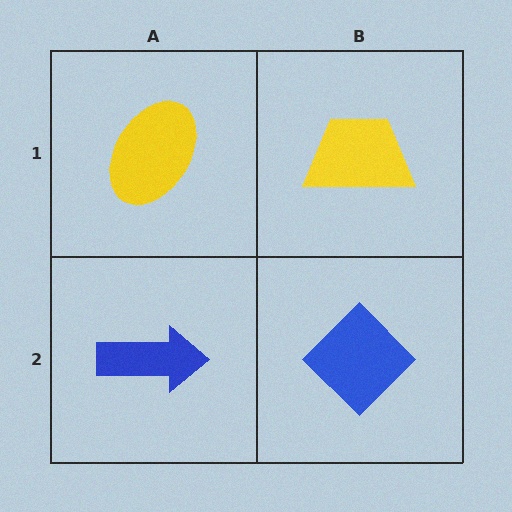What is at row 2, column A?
A blue arrow.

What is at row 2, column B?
A blue diamond.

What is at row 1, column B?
A yellow trapezoid.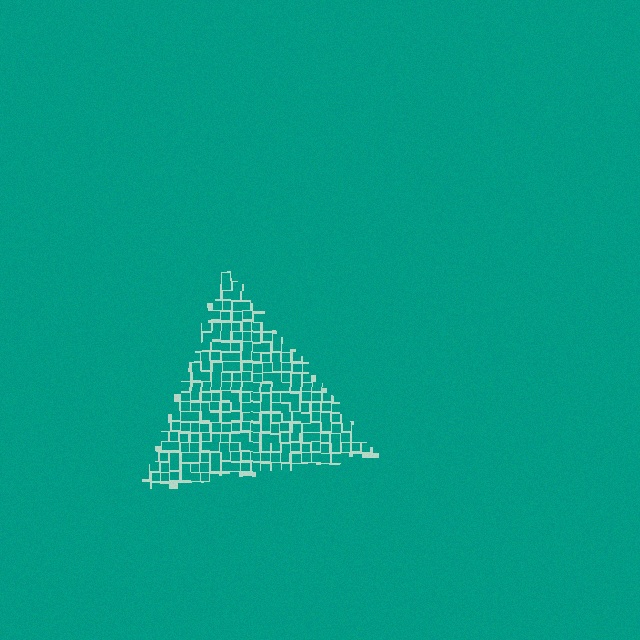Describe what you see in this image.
The image contains small teal elements arranged at two different densities. A triangle-shaped region is visible where the elements are less densely packed than the surrounding area.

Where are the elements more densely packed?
The elements are more densely packed outside the triangle boundary.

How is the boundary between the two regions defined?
The boundary is defined by a change in element density (approximately 2.4x ratio). All elements are the same color, size, and shape.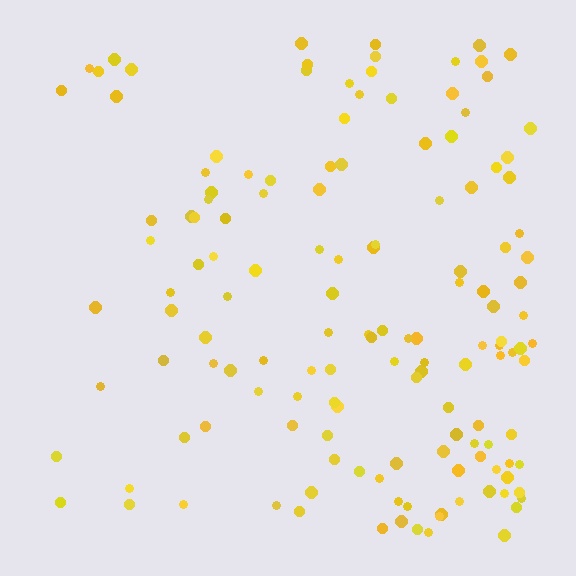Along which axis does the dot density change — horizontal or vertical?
Horizontal.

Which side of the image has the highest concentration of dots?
The right.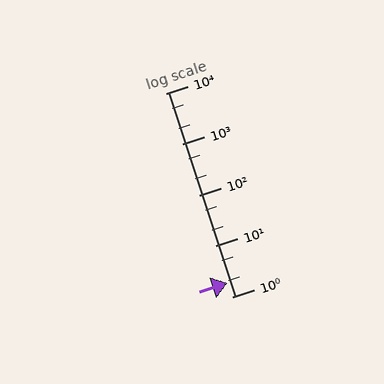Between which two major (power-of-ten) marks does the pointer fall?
The pointer is between 1 and 10.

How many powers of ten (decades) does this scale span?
The scale spans 4 decades, from 1 to 10000.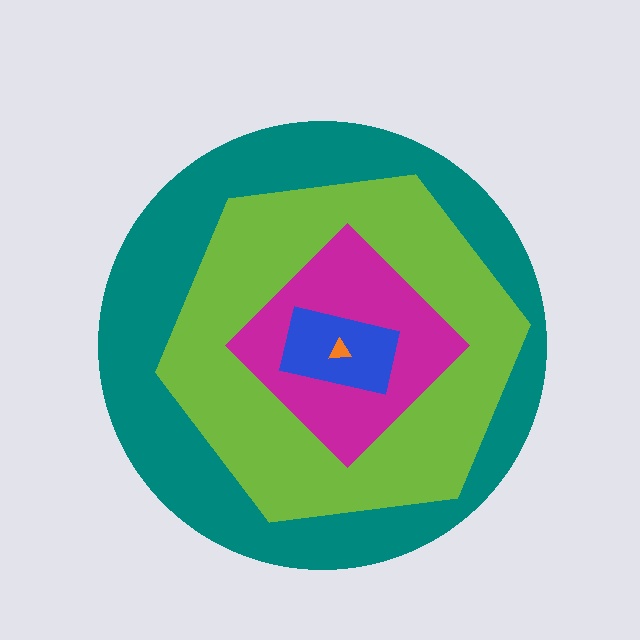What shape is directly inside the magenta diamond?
The blue rectangle.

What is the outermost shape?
The teal circle.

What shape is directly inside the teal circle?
The lime hexagon.